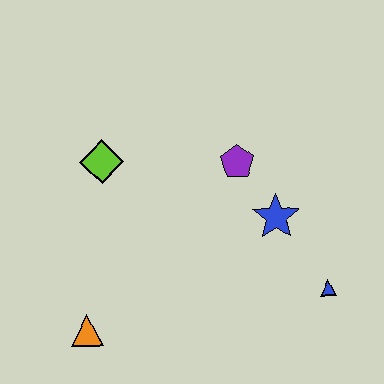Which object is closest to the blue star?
The purple pentagon is closest to the blue star.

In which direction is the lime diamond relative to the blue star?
The lime diamond is to the left of the blue star.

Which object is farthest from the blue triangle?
The lime diamond is farthest from the blue triangle.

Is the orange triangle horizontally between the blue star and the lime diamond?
No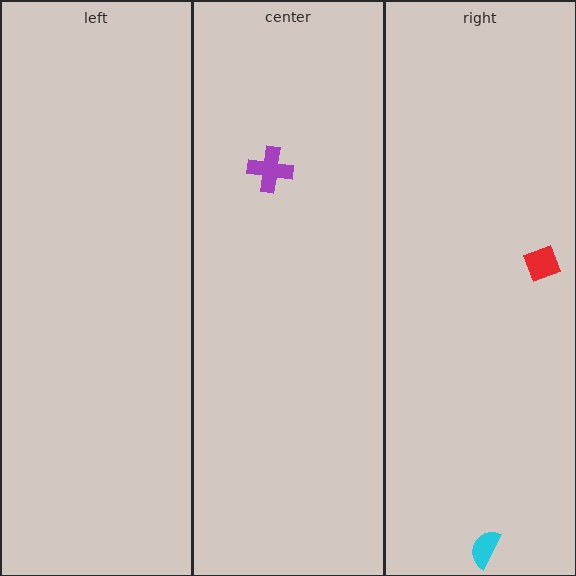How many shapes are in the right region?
2.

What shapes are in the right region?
The cyan semicircle, the red diamond.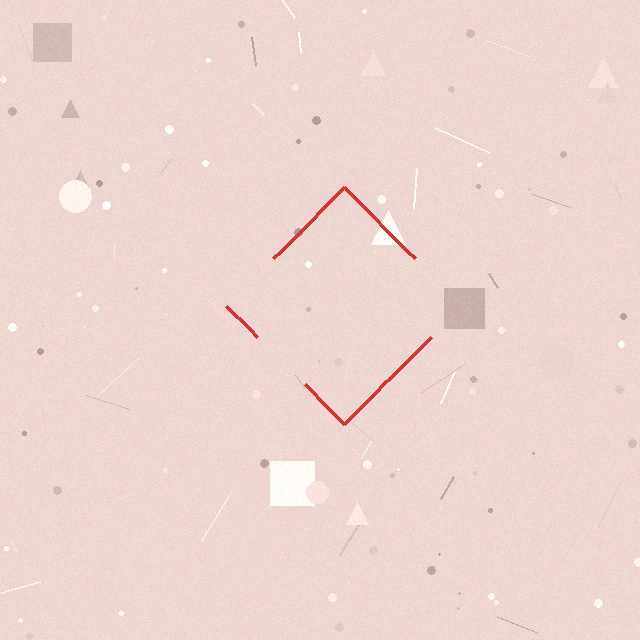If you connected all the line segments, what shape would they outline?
They would outline a diamond.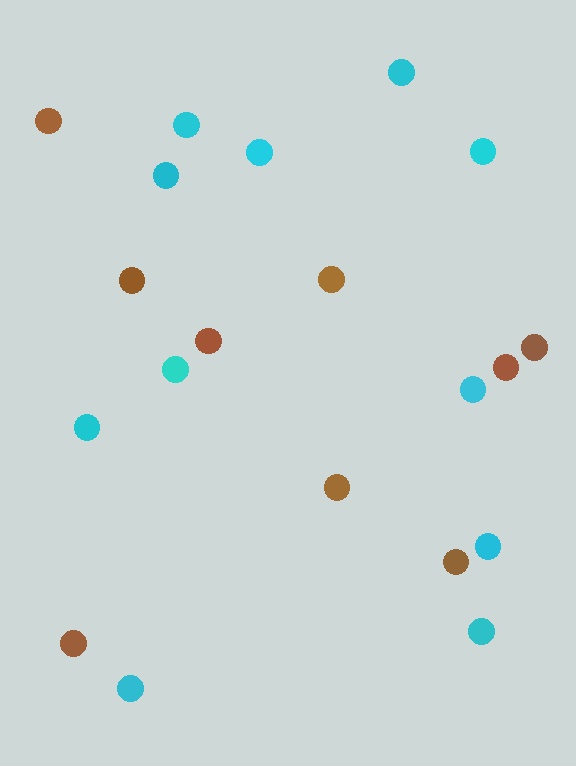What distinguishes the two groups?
There are 2 groups: one group of cyan circles (11) and one group of brown circles (9).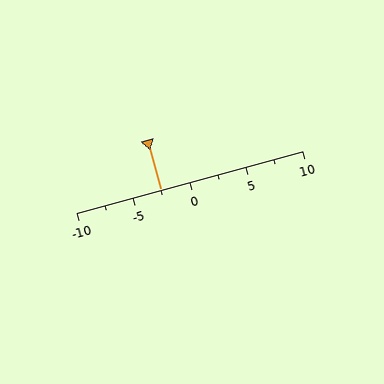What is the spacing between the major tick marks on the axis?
The major ticks are spaced 5 apart.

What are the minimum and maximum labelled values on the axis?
The axis runs from -10 to 10.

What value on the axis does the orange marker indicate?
The marker indicates approximately -2.5.